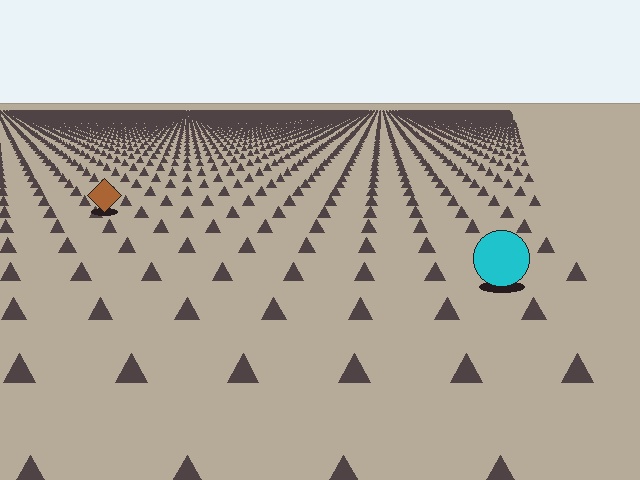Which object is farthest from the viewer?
The brown diamond is farthest from the viewer. It appears smaller and the ground texture around it is denser.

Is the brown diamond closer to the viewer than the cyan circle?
No. The cyan circle is closer — you can tell from the texture gradient: the ground texture is coarser near it.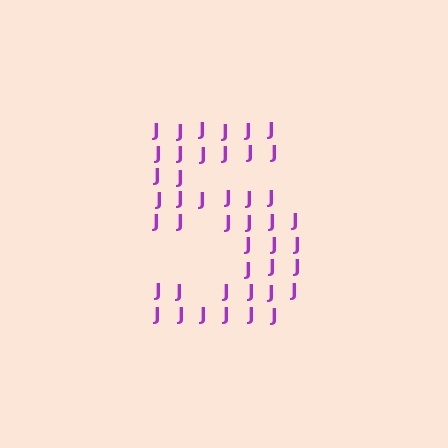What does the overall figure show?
The overall figure shows the digit 5.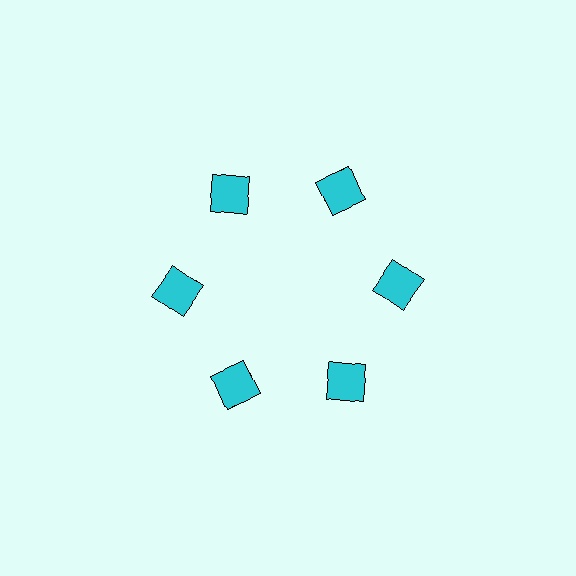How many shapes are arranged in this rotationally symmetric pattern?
There are 6 shapes, arranged in 6 groups of 1.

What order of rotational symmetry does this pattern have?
This pattern has 6-fold rotational symmetry.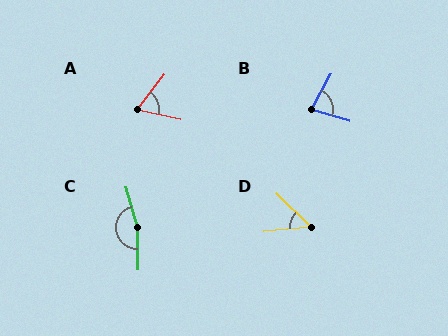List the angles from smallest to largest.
D (49°), A (65°), B (78°), C (165°).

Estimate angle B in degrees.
Approximately 78 degrees.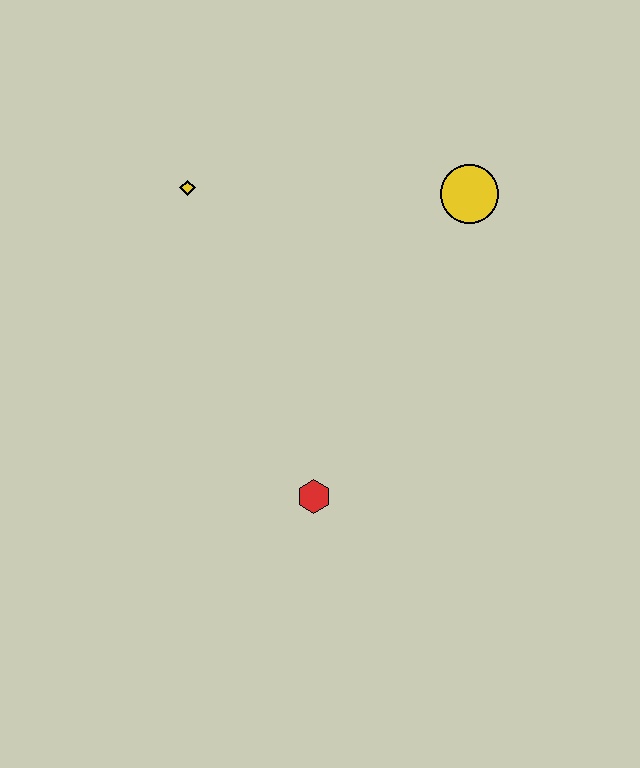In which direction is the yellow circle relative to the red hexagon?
The yellow circle is above the red hexagon.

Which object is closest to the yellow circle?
The yellow diamond is closest to the yellow circle.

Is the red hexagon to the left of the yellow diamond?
No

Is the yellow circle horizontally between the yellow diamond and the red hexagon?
No